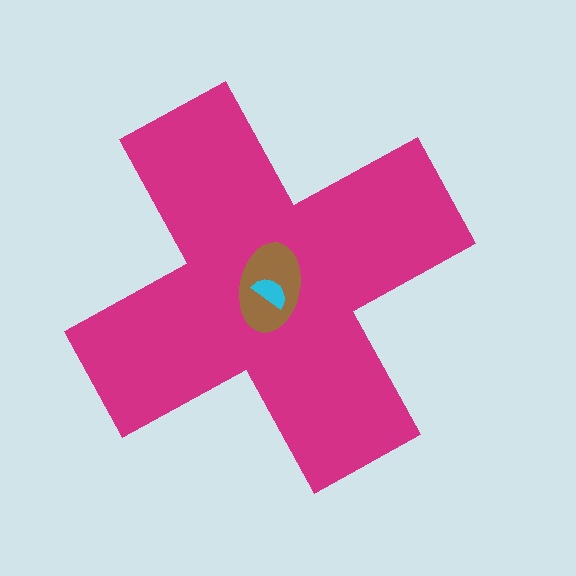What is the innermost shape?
The cyan semicircle.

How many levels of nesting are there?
3.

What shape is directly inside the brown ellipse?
The cyan semicircle.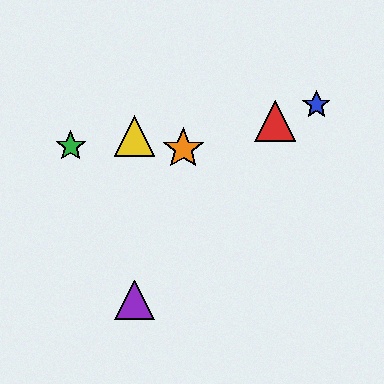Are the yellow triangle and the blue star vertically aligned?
No, the yellow triangle is at x≈134 and the blue star is at x≈316.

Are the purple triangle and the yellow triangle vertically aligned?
Yes, both are at x≈134.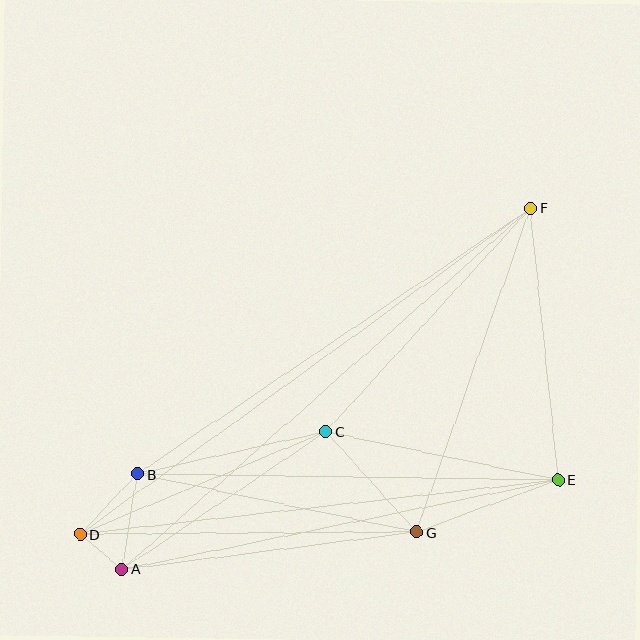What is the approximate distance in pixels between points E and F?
The distance between E and F is approximately 273 pixels.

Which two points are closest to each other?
Points A and D are closest to each other.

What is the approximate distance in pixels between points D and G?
The distance between D and G is approximately 336 pixels.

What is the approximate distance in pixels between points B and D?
The distance between B and D is approximately 83 pixels.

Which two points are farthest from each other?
Points D and F are farthest from each other.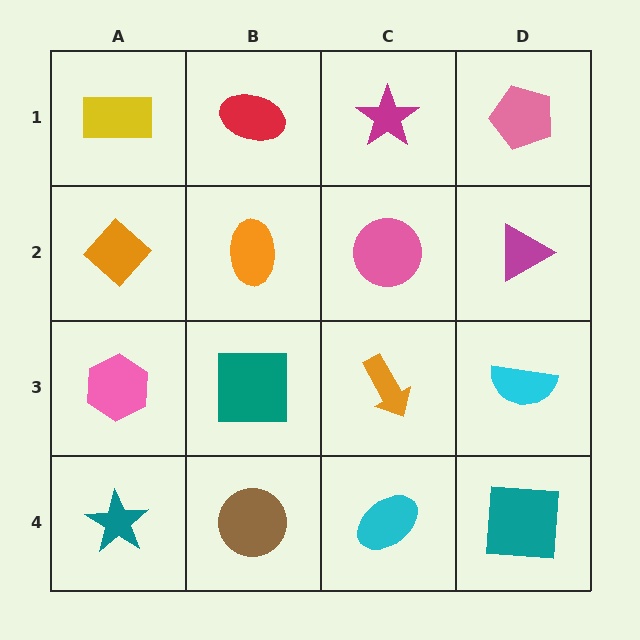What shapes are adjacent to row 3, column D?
A magenta triangle (row 2, column D), a teal square (row 4, column D), an orange arrow (row 3, column C).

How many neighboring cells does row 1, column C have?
3.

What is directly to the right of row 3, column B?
An orange arrow.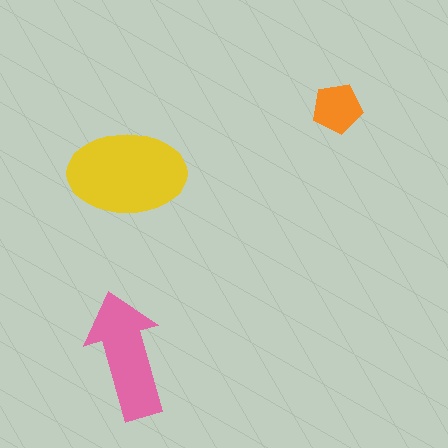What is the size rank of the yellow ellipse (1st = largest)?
1st.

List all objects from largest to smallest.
The yellow ellipse, the pink arrow, the orange pentagon.